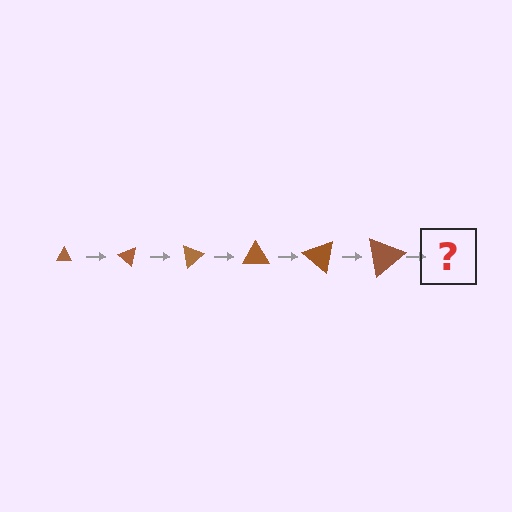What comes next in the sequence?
The next element should be a triangle, larger than the previous one and rotated 240 degrees from the start.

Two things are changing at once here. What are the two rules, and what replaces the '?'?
The two rules are that the triangle grows larger each step and it rotates 40 degrees each step. The '?' should be a triangle, larger than the previous one and rotated 240 degrees from the start.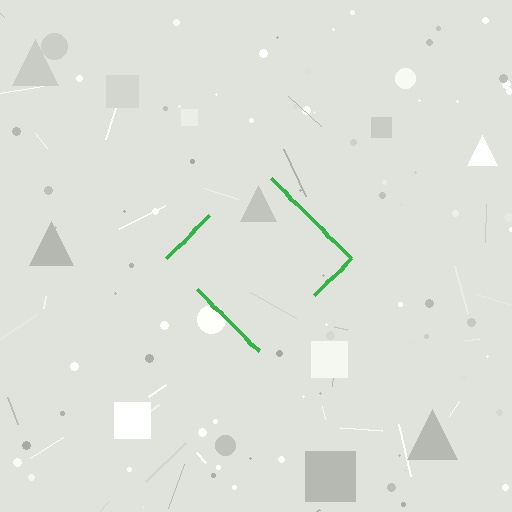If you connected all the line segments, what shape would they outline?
They would outline a diamond.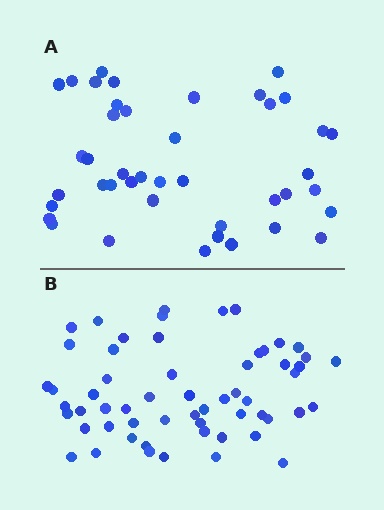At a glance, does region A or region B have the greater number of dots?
Region B (the bottom region) has more dots.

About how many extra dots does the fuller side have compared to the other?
Region B has approximately 15 more dots than region A.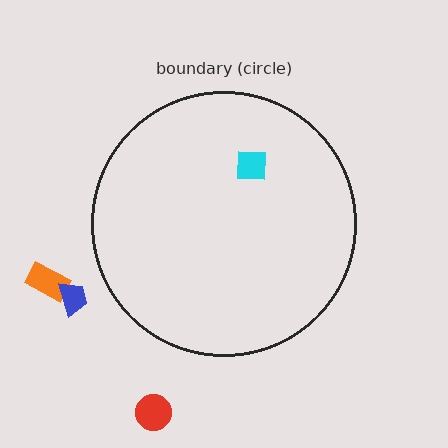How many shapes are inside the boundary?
1 inside, 3 outside.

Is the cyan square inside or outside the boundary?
Inside.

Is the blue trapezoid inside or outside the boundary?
Outside.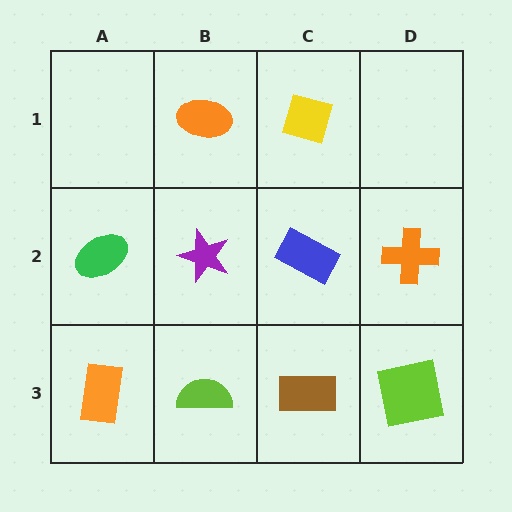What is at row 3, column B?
A lime semicircle.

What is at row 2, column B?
A purple star.